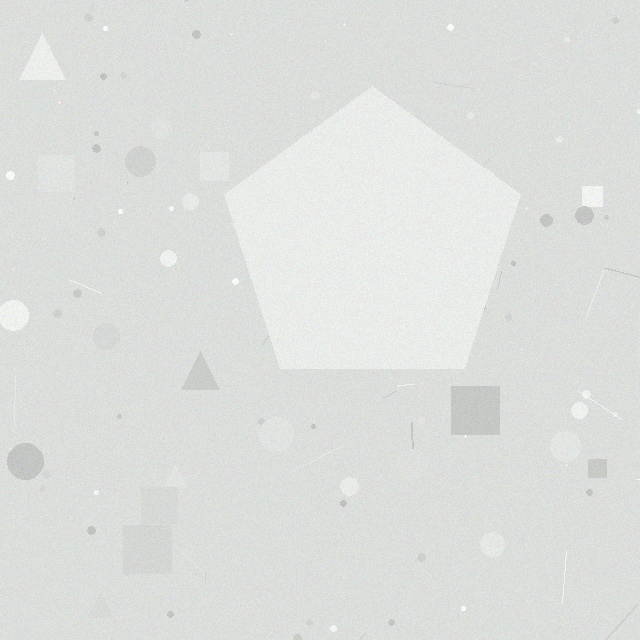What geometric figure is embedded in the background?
A pentagon is embedded in the background.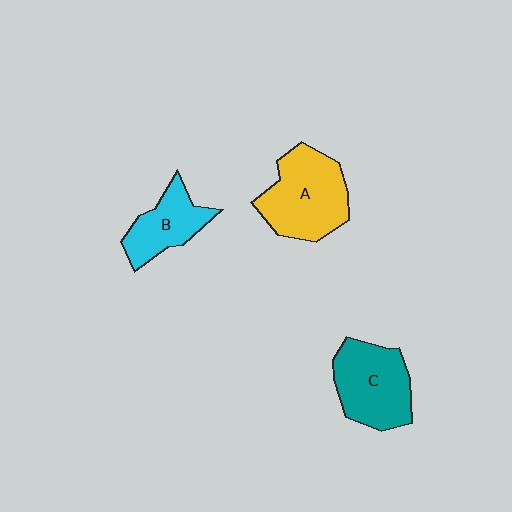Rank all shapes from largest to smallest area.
From largest to smallest: A (yellow), C (teal), B (cyan).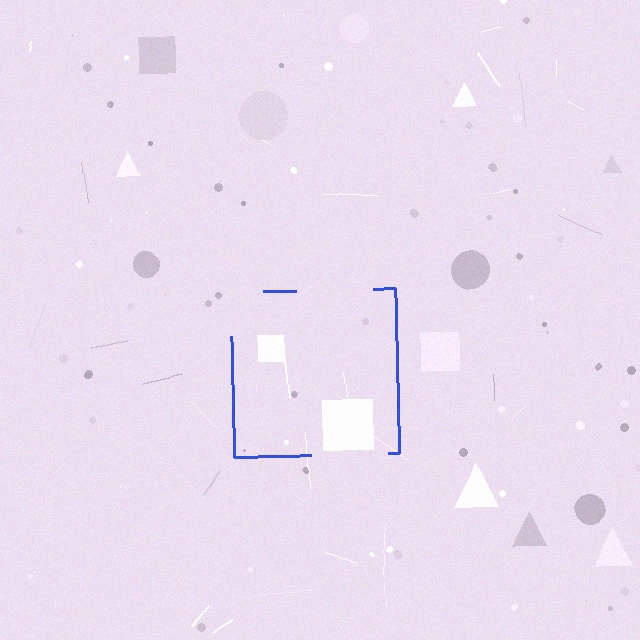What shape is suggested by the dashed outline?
The dashed outline suggests a square.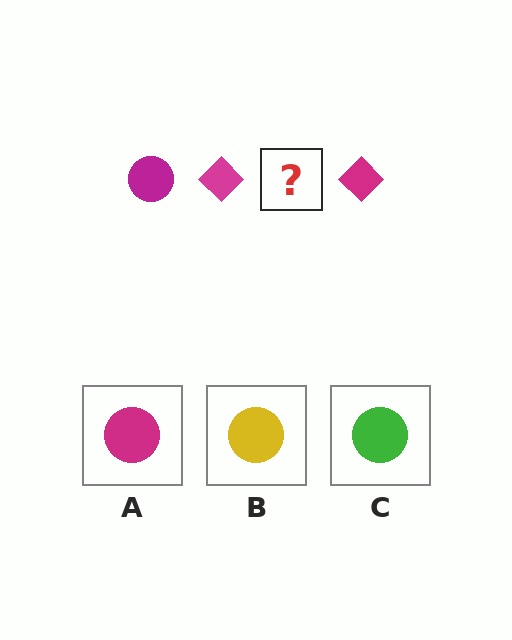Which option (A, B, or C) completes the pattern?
A.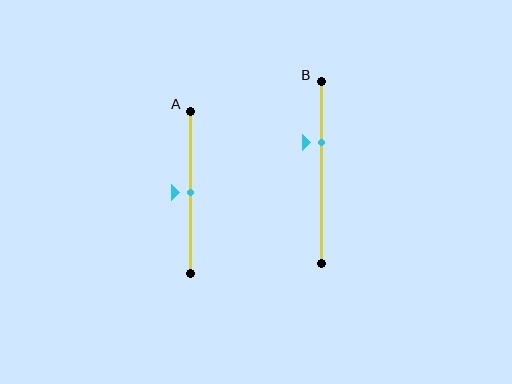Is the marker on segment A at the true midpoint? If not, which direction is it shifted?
Yes, the marker on segment A is at the true midpoint.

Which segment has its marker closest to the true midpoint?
Segment A has its marker closest to the true midpoint.